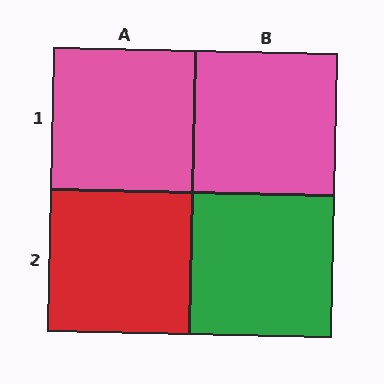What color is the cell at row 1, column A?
Pink.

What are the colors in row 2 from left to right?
Red, green.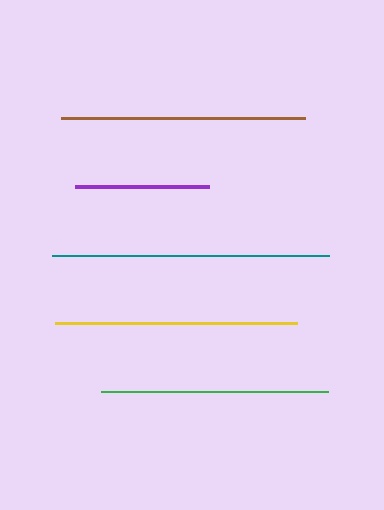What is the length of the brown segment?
The brown segment is approximately 244 pixels long.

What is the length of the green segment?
The green segment is approximately 227 pixels long.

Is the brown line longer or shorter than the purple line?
The brown line is longer than the purple line.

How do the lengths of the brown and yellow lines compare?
The brown and yellow lines are approximately the same length.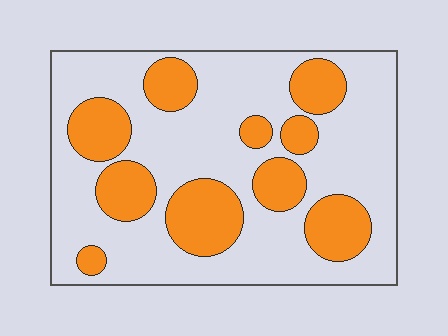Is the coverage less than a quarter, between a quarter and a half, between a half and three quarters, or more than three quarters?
Between a quarter and a half.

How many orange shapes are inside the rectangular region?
10.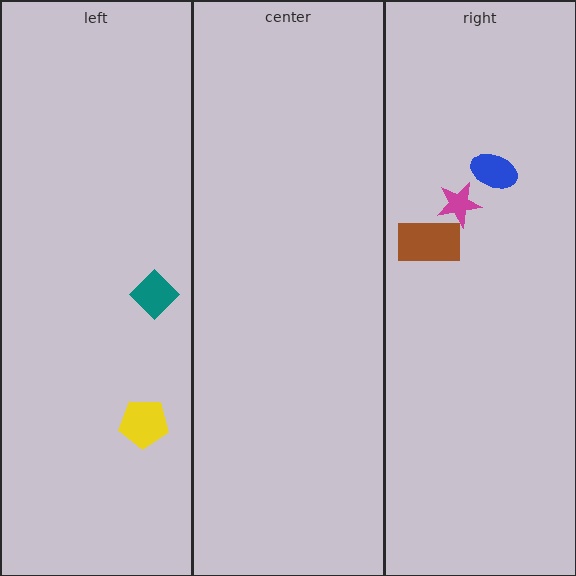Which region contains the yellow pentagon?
The left region.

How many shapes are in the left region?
2.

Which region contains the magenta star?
The right region.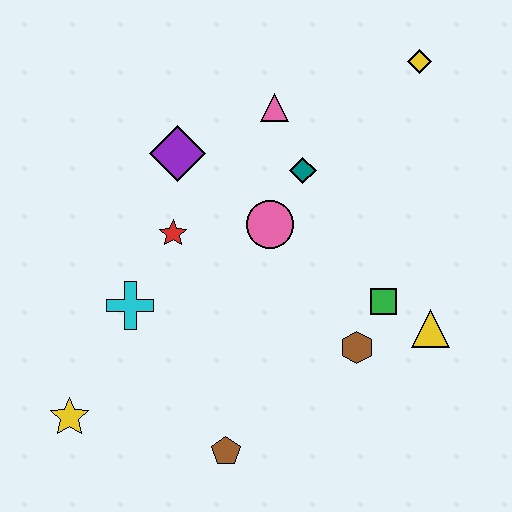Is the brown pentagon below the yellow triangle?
Yes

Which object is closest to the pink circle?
The teal diamond is closest to the pink circle.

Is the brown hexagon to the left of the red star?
No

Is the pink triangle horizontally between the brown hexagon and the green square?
No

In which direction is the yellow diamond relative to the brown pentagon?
The yellow diamond is above the brown pentagon.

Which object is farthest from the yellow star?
The yellow diamond is farthest from the yellow star.